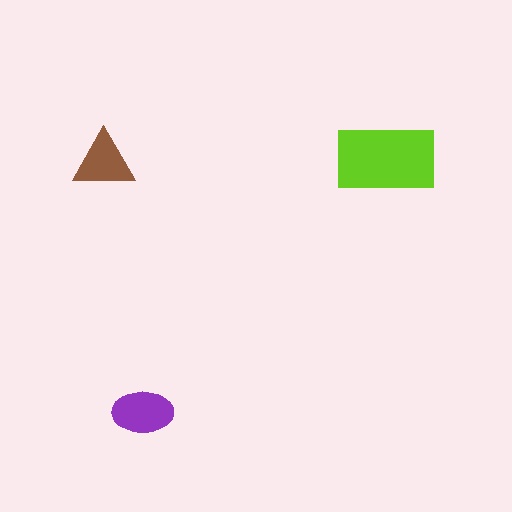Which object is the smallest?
The brown triangle.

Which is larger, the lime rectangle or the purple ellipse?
The lime rectangle.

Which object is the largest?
The lime rectangle.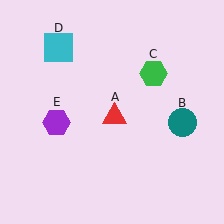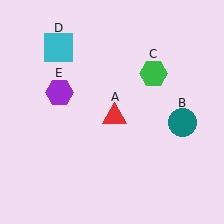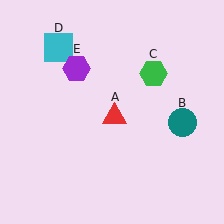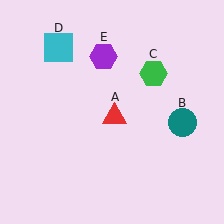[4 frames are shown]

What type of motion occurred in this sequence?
The purple hexagon (object E) rotated clockwise around the center of the scene.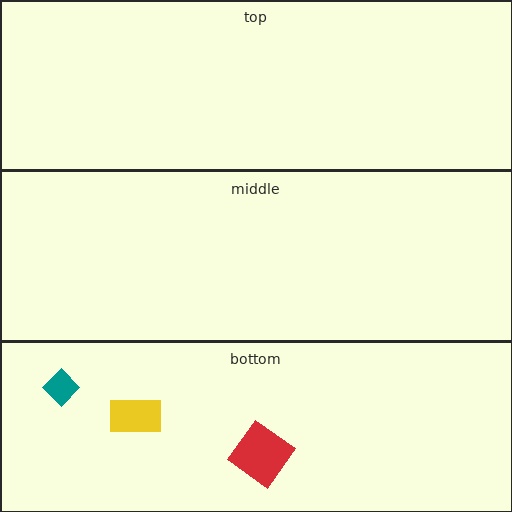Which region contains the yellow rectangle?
The bottom region.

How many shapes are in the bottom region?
3.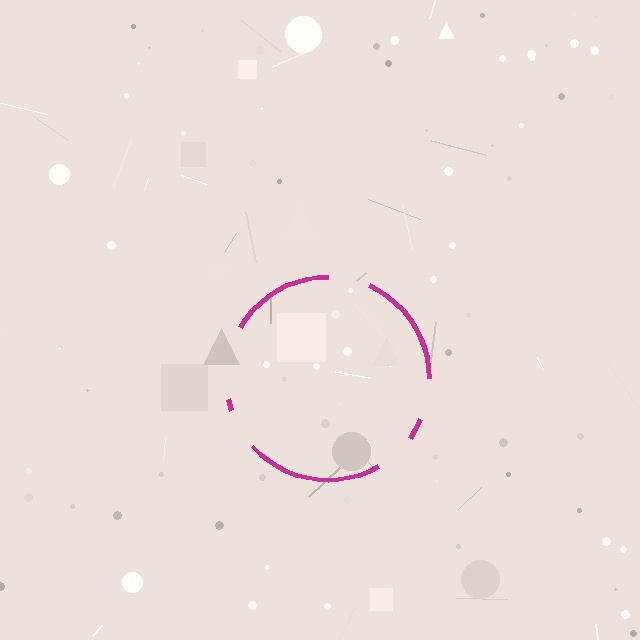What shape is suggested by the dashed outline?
The dashed outline suggests a circle.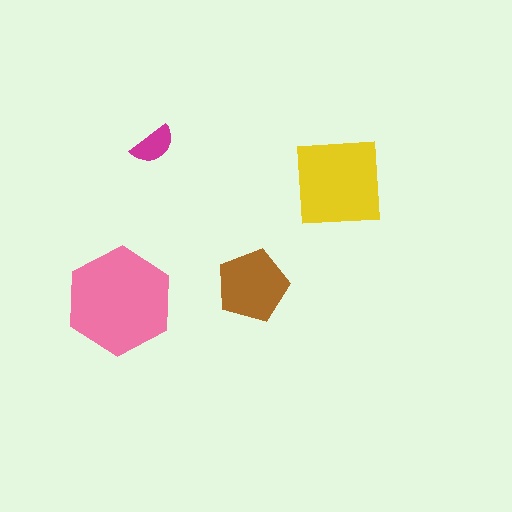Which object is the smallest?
The magenta semicircle.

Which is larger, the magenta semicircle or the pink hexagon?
The pink hexagon.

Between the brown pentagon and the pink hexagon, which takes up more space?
The pink hexagon.